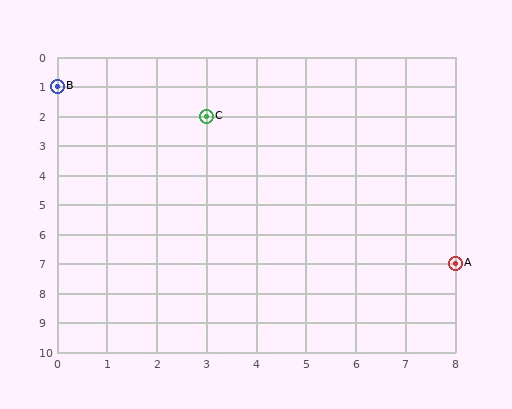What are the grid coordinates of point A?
Point A is at grid coordinates (8, 7).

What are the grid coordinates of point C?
Point C is at grid coordinates (3, 2).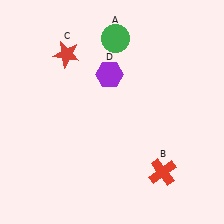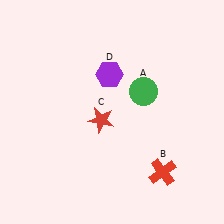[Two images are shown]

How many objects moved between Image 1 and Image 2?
2 objects moved between the two images.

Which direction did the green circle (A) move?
The green circle (A) moved down.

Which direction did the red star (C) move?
The red star (C) moved down.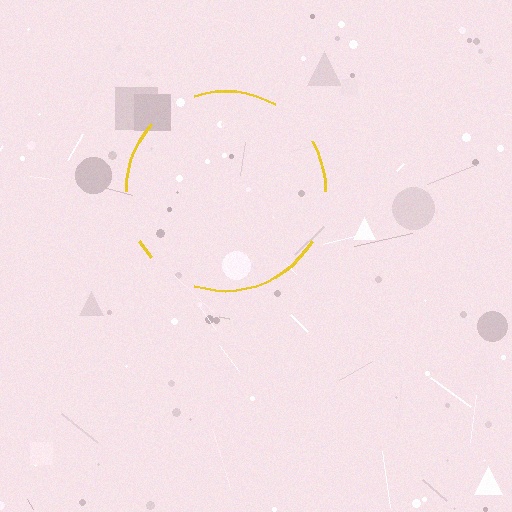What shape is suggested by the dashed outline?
The dashed outline suggests a circle.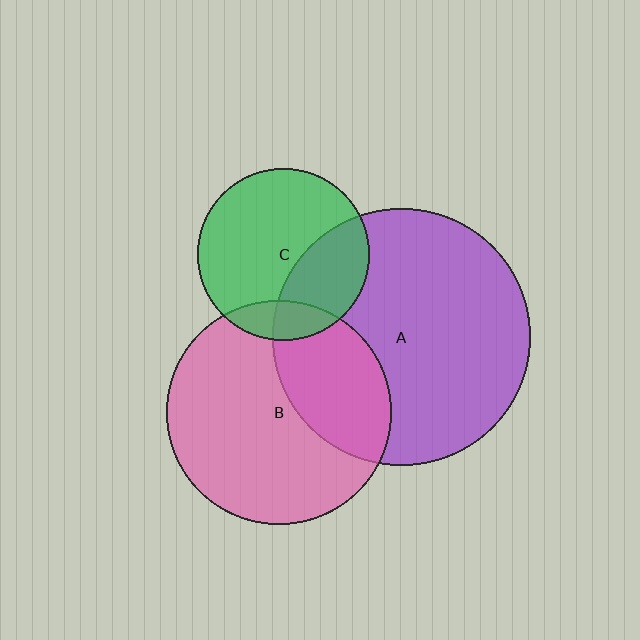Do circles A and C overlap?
Yes.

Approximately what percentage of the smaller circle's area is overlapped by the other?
Approximately 35%.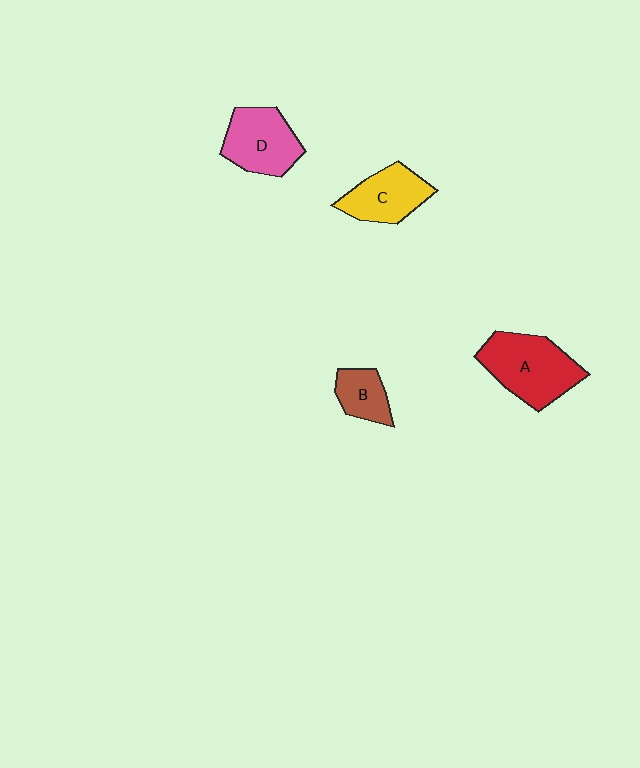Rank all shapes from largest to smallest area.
From largest to smallest: A (red), D (pink), C (yellow), B (brown).